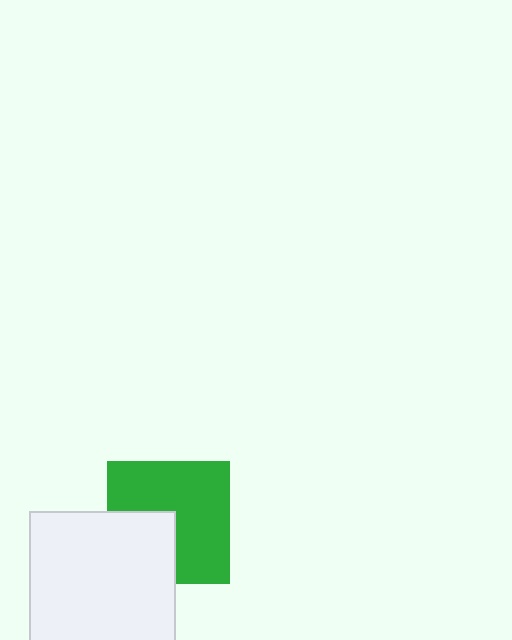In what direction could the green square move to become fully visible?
The green square could move toward the upper-right. That would shift it out from behind the white rectangle entirely.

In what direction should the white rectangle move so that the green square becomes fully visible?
The white rectangle should move toward the lower-left. That is the shortest direction to clear the overlap and leave the green square fully visible.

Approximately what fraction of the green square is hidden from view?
Roughly 33% of the green square is hidden behind the white rectangle.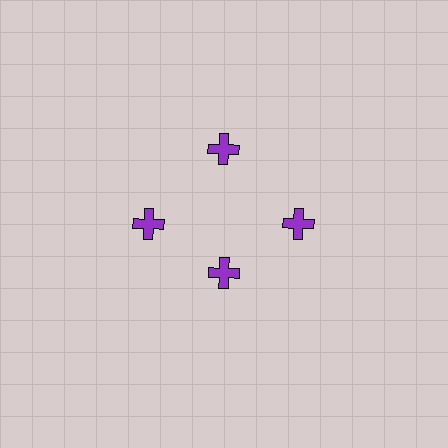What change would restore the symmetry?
The symmetry would be restored by moving it outward, back onto the ring so that all 4 crosses sit at equal angles and equal distance from the center.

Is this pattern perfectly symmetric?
No. The 4 purple crosses are arranged in a ring, but one element near the 6 o'clock position is pulled inward toward the center, breaking the 4-fold rotational symmetry.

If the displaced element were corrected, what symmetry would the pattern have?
It would have 4-fold rotational symmetry — the pattern would map onto itself every 90 degrees.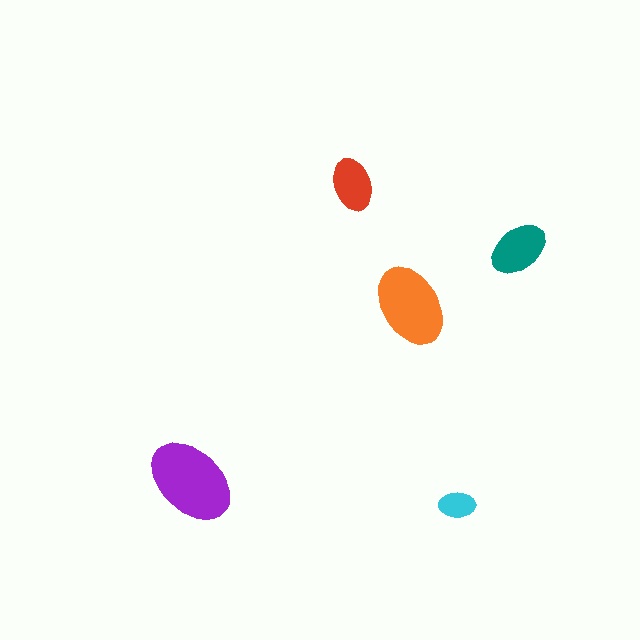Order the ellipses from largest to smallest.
the purple one, the orange one, the teal one, the red one, the cyan one.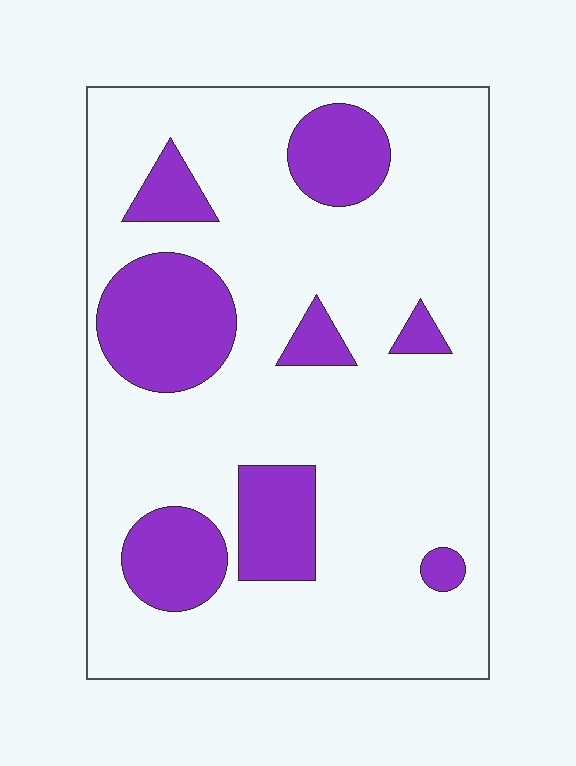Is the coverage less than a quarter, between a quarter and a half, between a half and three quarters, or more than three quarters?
Less than a quarter.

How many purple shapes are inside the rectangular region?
8.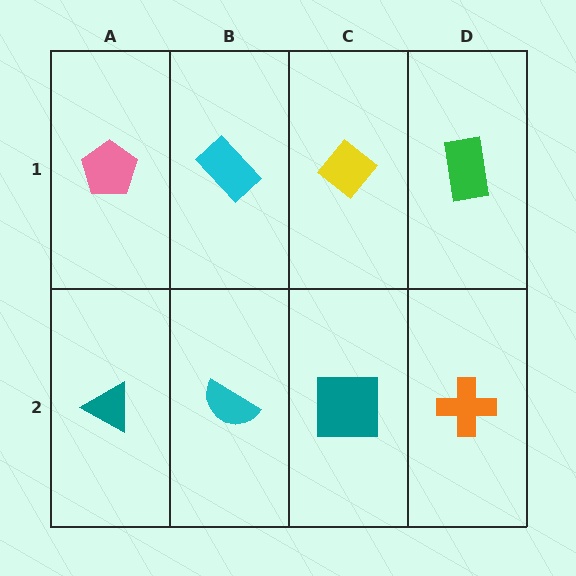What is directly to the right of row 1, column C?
A green rectangle.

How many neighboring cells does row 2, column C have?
3.